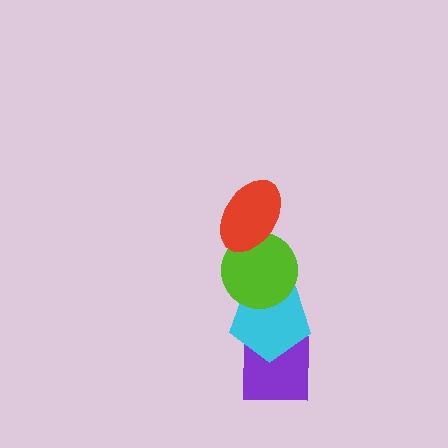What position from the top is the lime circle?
The lime circle is 2nd from the top.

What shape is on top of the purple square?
The cyan pentagon is on top of the purple square.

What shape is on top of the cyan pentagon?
The lime circle is on top of the cyan pentagon.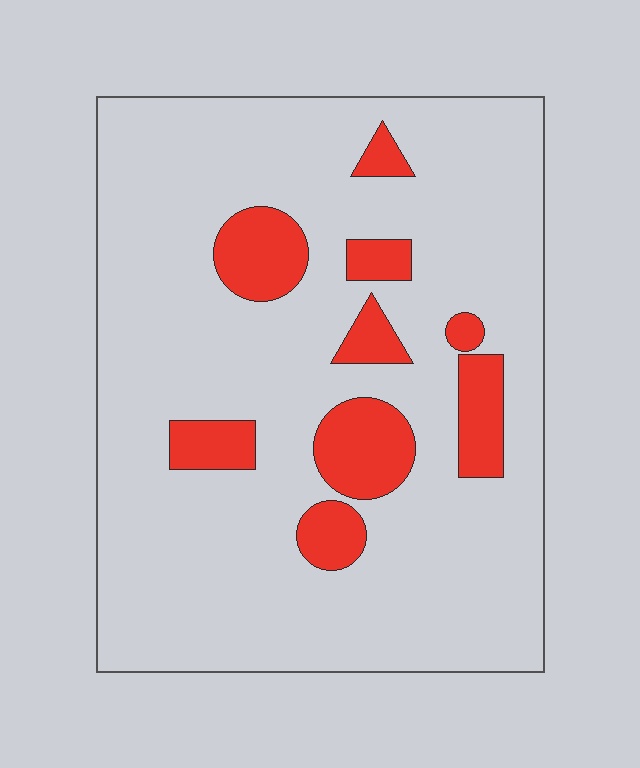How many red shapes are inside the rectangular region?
9.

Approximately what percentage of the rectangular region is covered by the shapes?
Approximately 15%.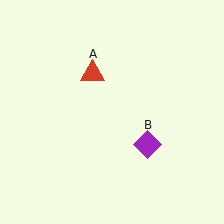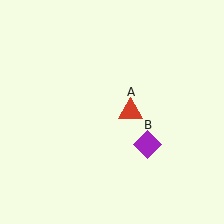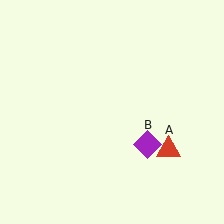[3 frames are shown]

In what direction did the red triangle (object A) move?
The red triangle (object A) moved down and to the right.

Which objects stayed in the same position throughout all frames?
Purple diamond (object B) remained stationary.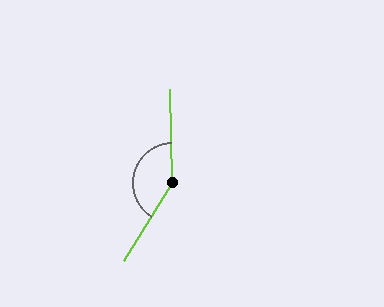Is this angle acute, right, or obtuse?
It is obtuse.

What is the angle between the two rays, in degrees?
Approximately 146 degrees.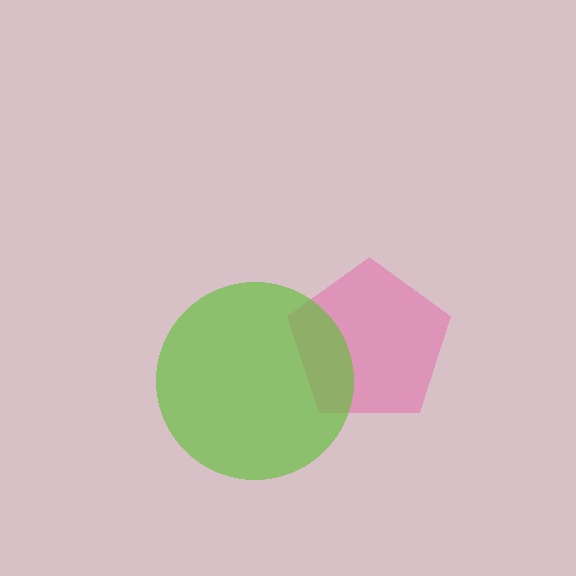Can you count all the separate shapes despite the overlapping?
Yes, there are 2 separate shapes.